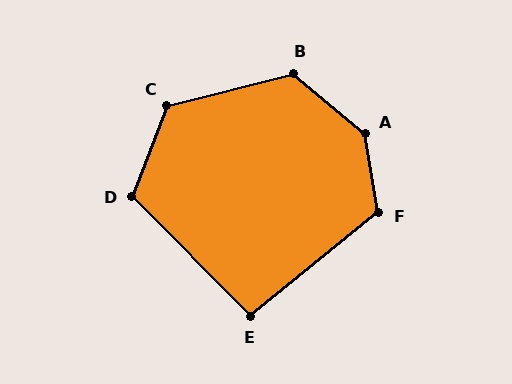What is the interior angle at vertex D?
Approximately 114 degrees (obtuse).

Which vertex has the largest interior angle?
A, at approximately 139 degrees.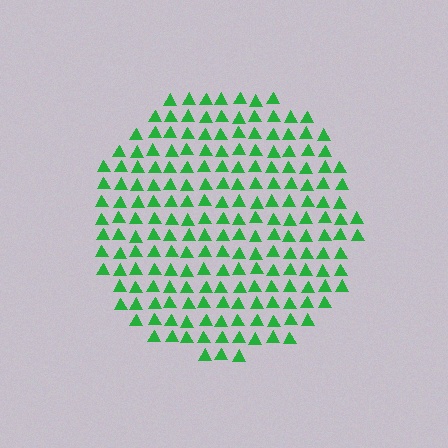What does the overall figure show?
The overall figure shows a circle.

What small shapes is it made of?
It is made of small triangles.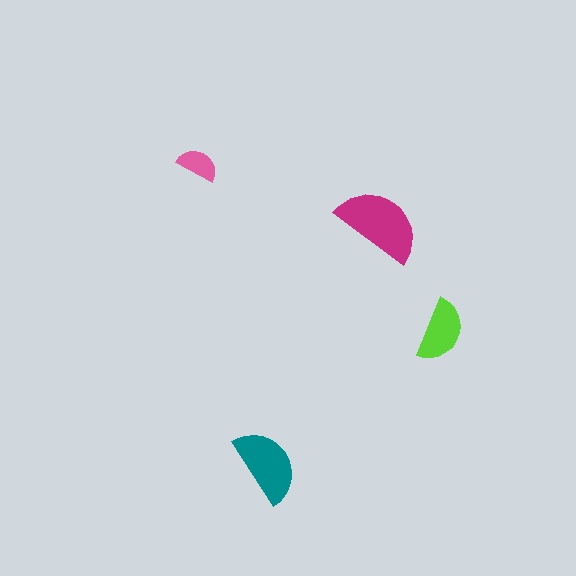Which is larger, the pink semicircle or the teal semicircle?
The teal one.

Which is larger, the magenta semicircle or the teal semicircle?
The magenta one.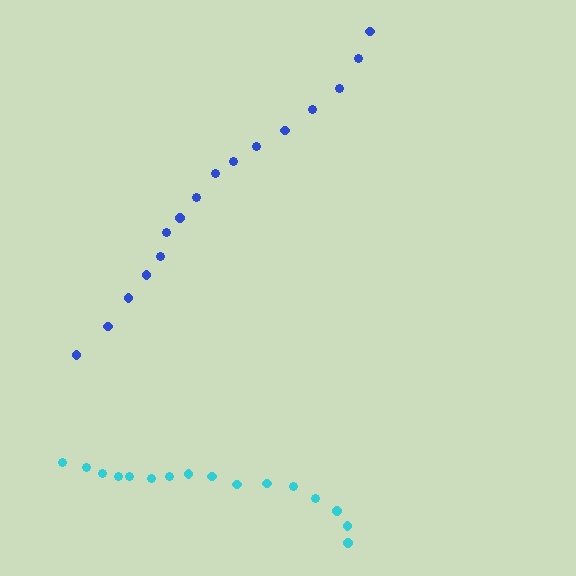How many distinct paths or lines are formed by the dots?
There are 2 distinct paths.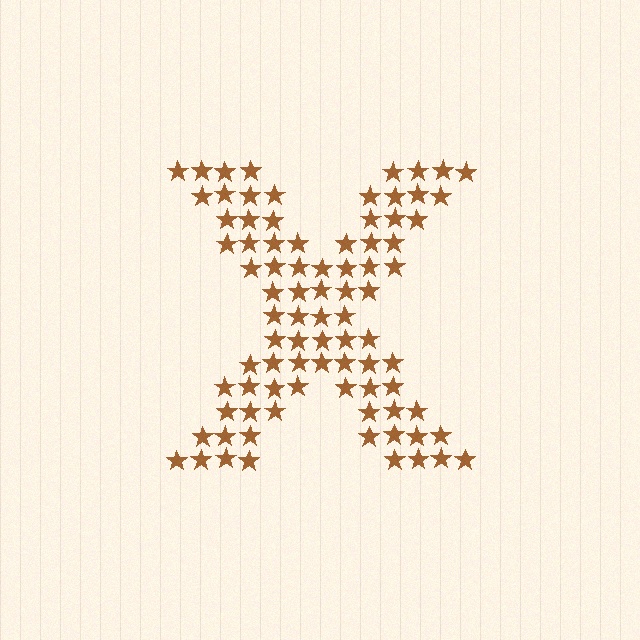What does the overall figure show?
The overall figure shows the letter X.